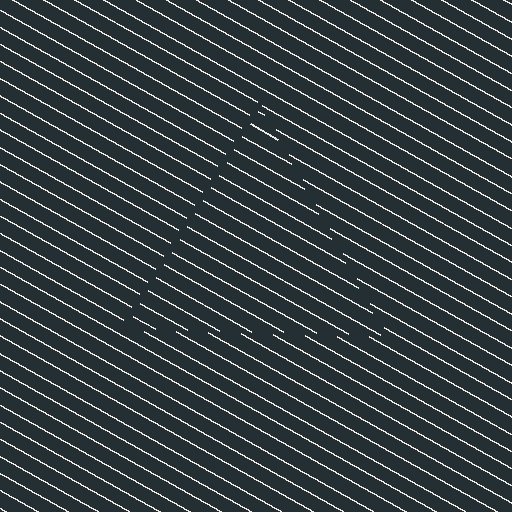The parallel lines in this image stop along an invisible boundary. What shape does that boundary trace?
An illusory triangle. The interior of the shape contains the same grating, shifted by half a period — the contour is defined by the phase discontinuity where line-ends from the inner and outer gratings abut.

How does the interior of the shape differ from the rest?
The interior of the shape contains the same grating, shifted by half a period — the contour is defined by the phase discontinuity where line-ends from the inner and outer gratings abut.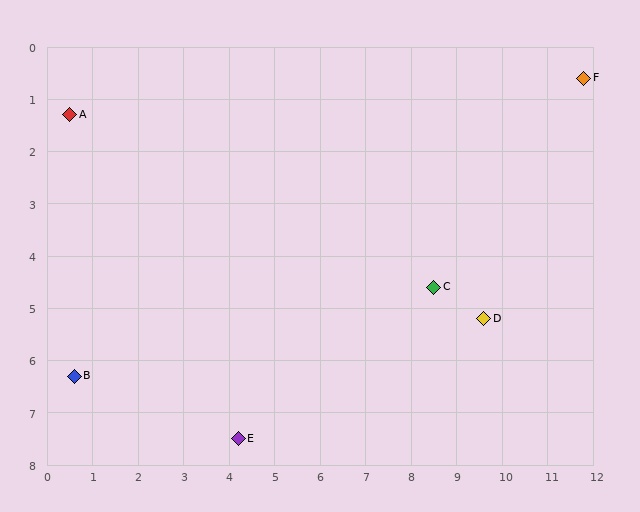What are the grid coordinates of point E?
Point E is at approximately (4.2, 7.5).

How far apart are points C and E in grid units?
Points C and E are about 5.2 grid units apart.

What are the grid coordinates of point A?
Point A is at approximately (0.5, 1.3).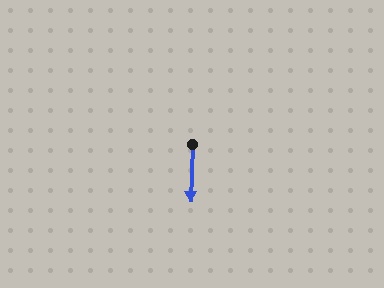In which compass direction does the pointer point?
South.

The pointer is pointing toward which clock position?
Roughly 6 o'clock.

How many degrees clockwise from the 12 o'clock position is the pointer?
Approximately 182 degrees.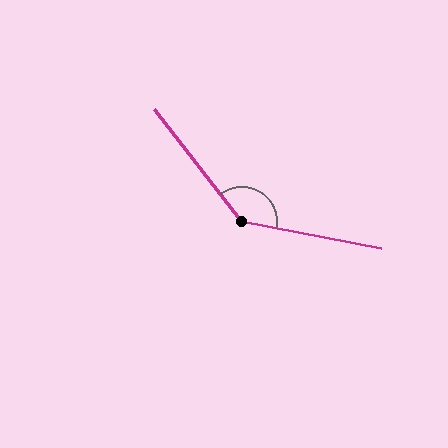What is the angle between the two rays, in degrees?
Approximately 138 degrees.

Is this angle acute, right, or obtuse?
It is obtuse.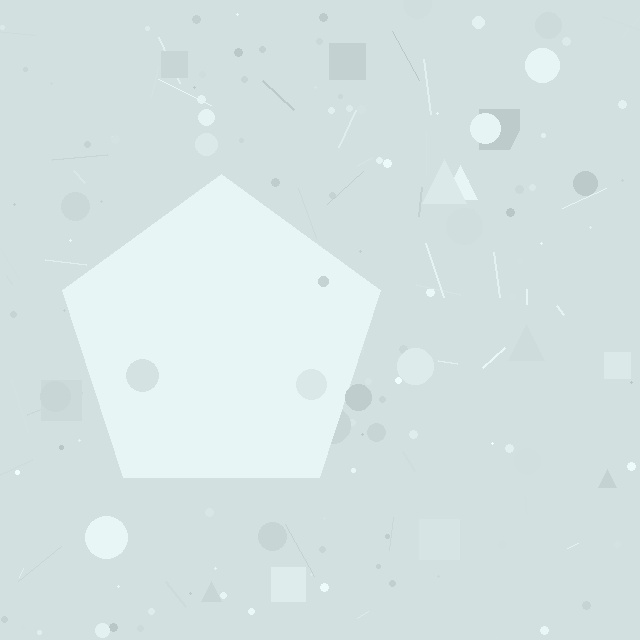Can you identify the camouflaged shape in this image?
The camouflaged shape is a pentagon.